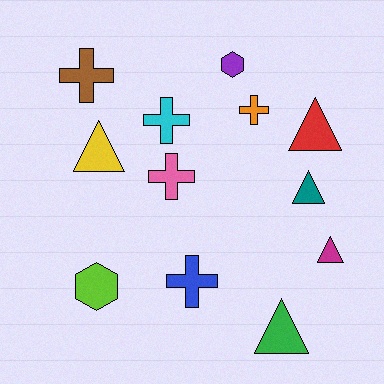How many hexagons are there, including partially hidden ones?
There are 2 hexagons.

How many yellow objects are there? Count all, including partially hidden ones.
There is 1 yellow object.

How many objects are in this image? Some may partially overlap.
There are 12 objects.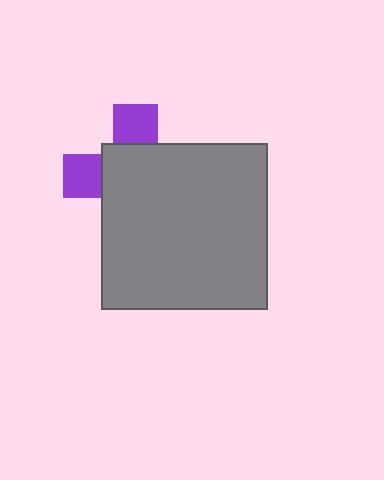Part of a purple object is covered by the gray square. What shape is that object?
It is a cross.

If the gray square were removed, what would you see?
You would see the complete purple cross.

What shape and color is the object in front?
The object in front is a gray square.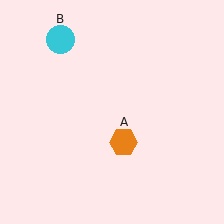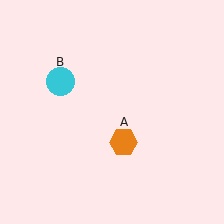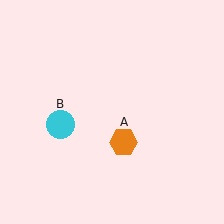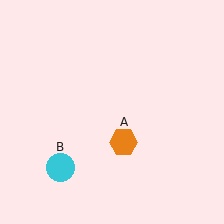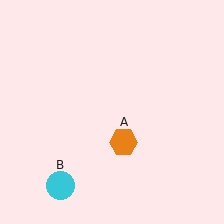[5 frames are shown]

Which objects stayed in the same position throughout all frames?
Orange hexagon (object A) remained stationary.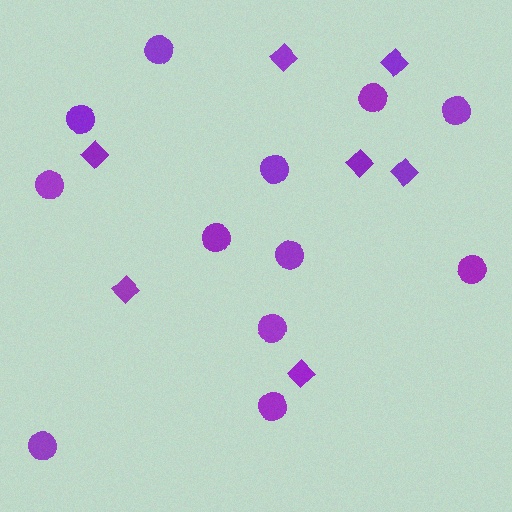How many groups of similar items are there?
There are 2 groups: one group of diamonds (7) and one group of circles (12).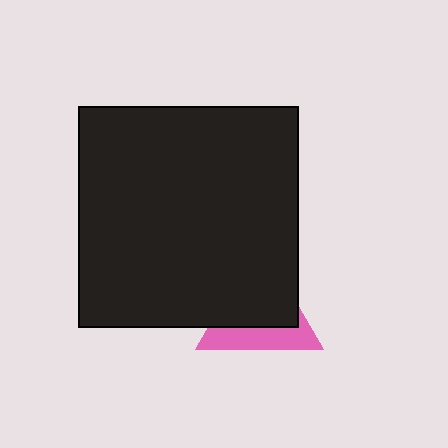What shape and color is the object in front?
The object in front is a black square.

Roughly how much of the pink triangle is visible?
A small part of it is visible (roughly 37%).